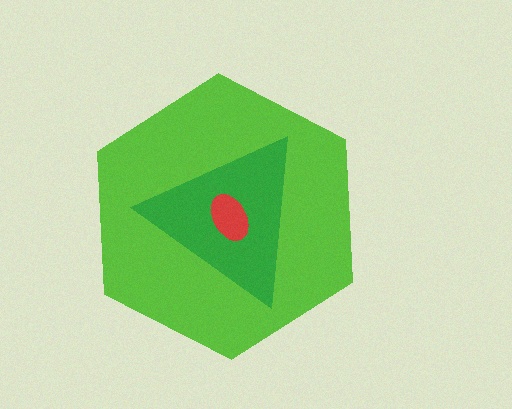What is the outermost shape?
The lime hexagon.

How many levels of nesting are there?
3.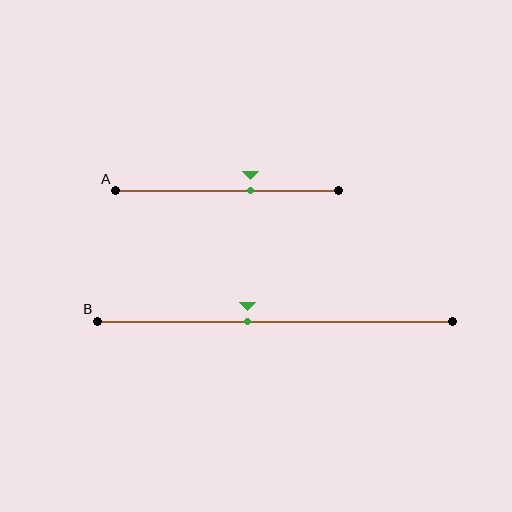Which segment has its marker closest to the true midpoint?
Segment B has its marker closest to the true midpoint.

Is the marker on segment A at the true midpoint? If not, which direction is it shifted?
No, the marker on segment A is shifted to the right by about 10% of the segment length.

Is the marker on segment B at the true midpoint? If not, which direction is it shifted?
No, the marker on segment B is shifted to the left by about 8% of the segment length.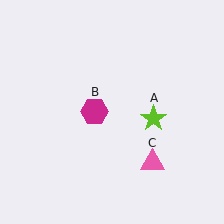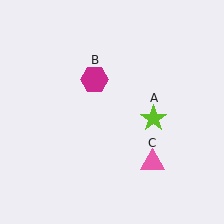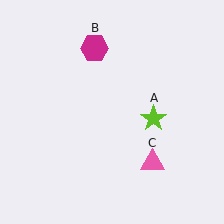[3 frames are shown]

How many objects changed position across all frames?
1 object changed position: magenta hexagon (object B).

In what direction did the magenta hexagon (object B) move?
The magenta hexagon (object B) moved up.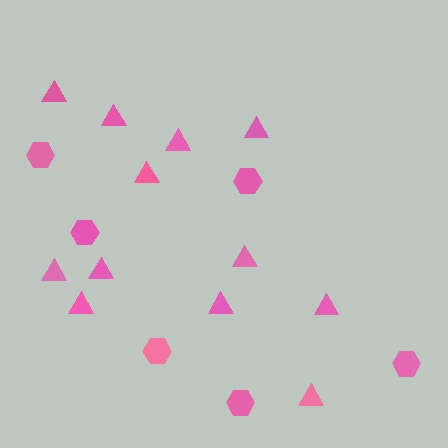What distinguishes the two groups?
There are 2 groups: one group of triangles (12) and one group of hexagons (6).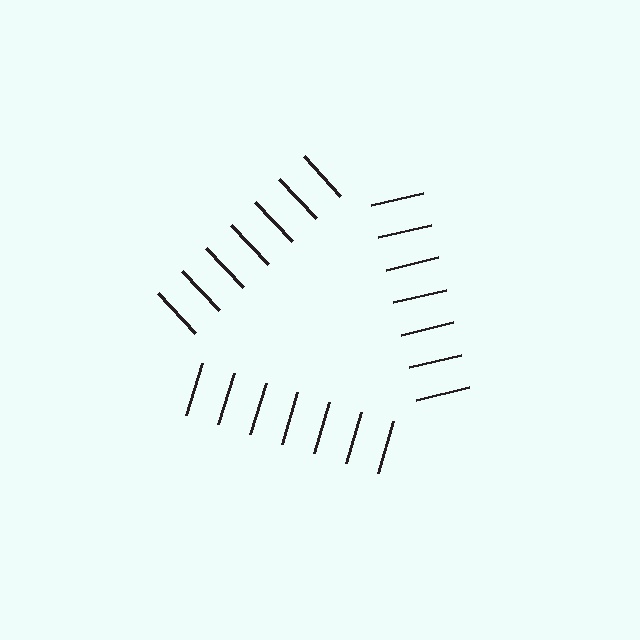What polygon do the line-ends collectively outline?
An illusory triangle — the line segments terminate on its edges but no continuous stroke is drawn.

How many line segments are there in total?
21 — 7 along each of the 3 edges.